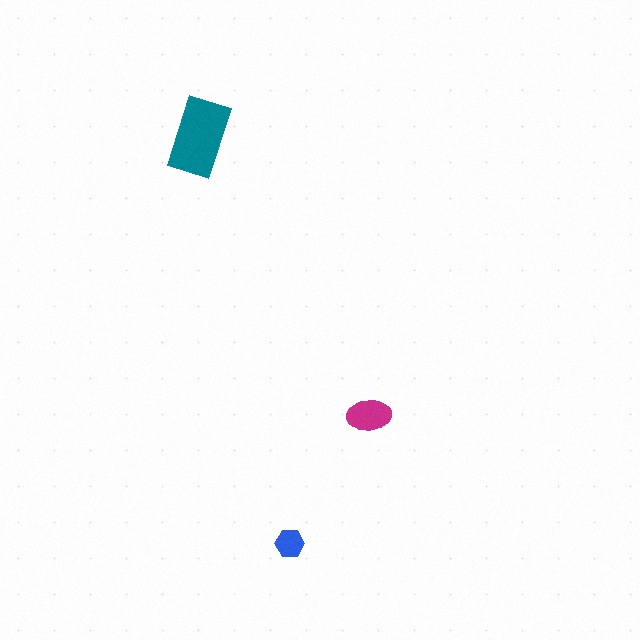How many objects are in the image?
There are 3 objects in the image.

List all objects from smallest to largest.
The blue hexagon, the magenta ellipse, the teal rectangle.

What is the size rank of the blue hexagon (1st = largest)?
3rd.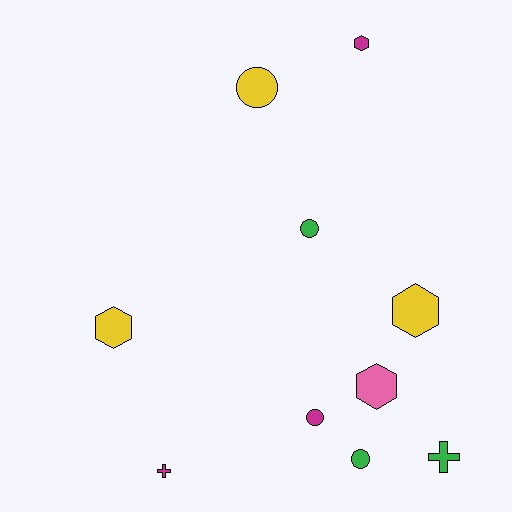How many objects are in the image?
There are 10 objects.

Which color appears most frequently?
Magenta, with 3 objects.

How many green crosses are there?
There is 1 green cross.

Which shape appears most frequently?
Hexagon, with 4 objects.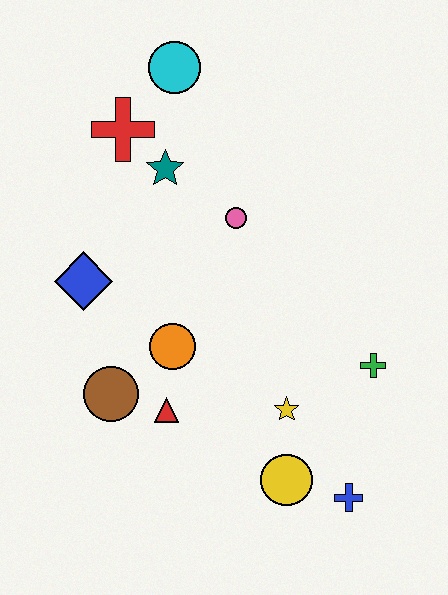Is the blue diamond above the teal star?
No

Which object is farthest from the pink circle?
The blue cross is farthest from the pink circle.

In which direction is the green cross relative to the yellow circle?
The green cross is above the yellow circle.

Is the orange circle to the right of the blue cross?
No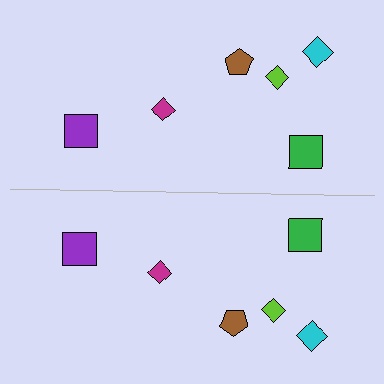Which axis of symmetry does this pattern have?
The pattern has a horizontal axis of symmetry running through the center of the image.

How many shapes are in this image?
There are 12 shapes in this image.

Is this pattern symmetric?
Yes, this pattern has bilateral (reflection) symmetry.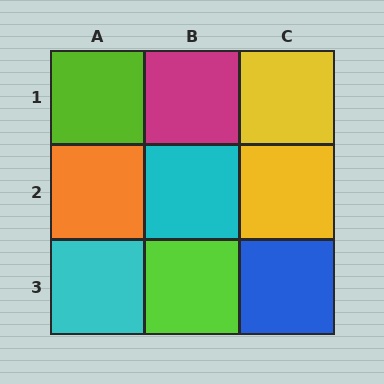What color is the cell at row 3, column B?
Lime.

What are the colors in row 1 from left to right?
Lime, magenta, yellow.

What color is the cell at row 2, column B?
Cyan.